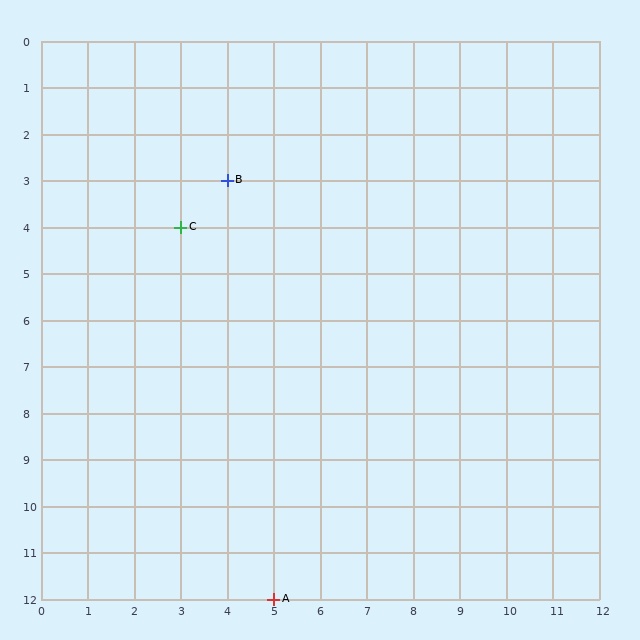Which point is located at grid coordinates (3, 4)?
Point C is at (3, 4).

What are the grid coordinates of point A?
Point A is at grid coordinates (5, 12).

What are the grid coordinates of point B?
Point B is at grid coordinates (4, 3).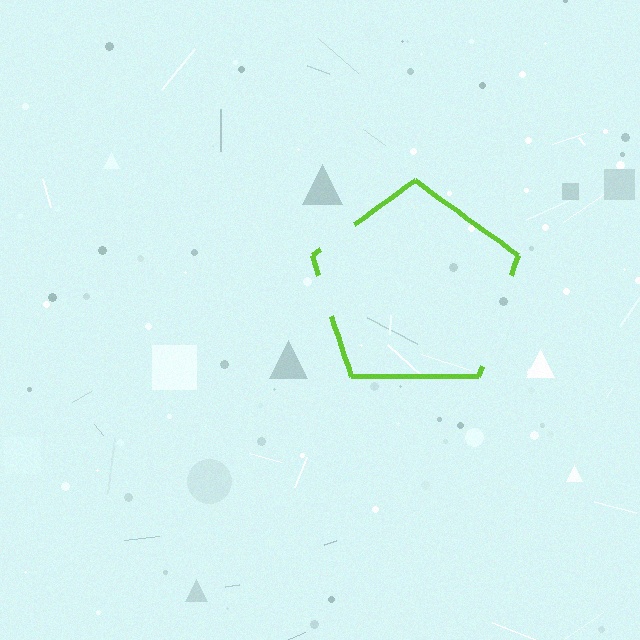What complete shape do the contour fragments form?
The contour fragments form a pentagon.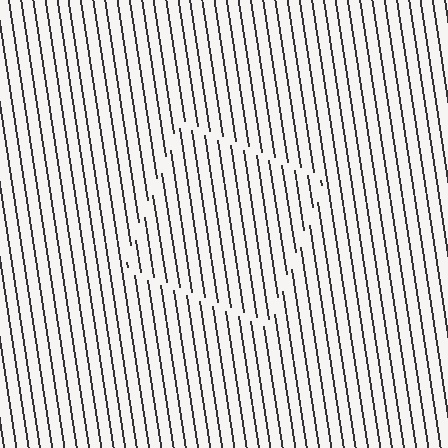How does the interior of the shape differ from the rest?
The interior of the shape contains the same grating, shifted by half a period — the contour is defined by the phase discontinuity where line-ends from the inner and outer gratings abut.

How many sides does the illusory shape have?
4 sides — the line-ends trace a square.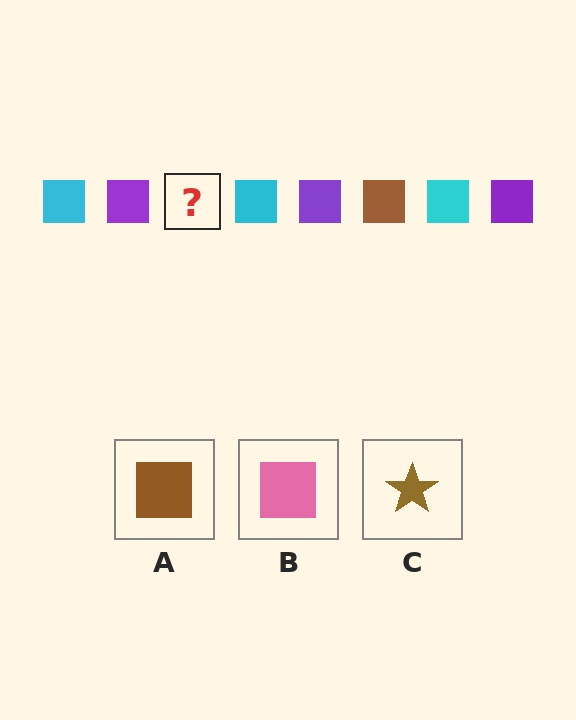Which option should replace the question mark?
Option A.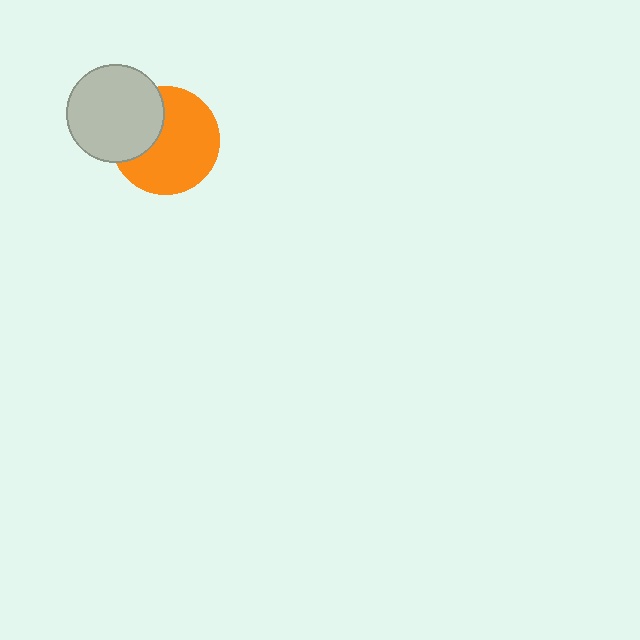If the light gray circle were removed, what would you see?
You would see the complete orange circle.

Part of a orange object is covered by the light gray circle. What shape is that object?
It is a circle.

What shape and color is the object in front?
The object in front is a light gray circle.